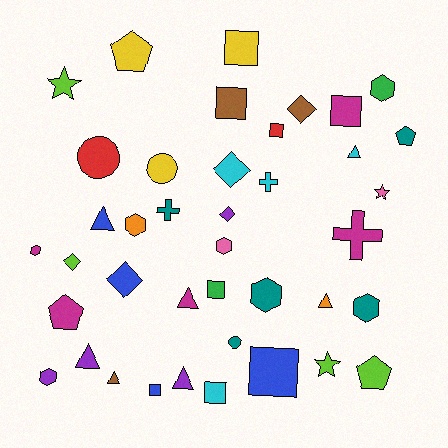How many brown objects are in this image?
There are 3 brown objects.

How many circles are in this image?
There are 3 circles.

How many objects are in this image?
There are 40 objects.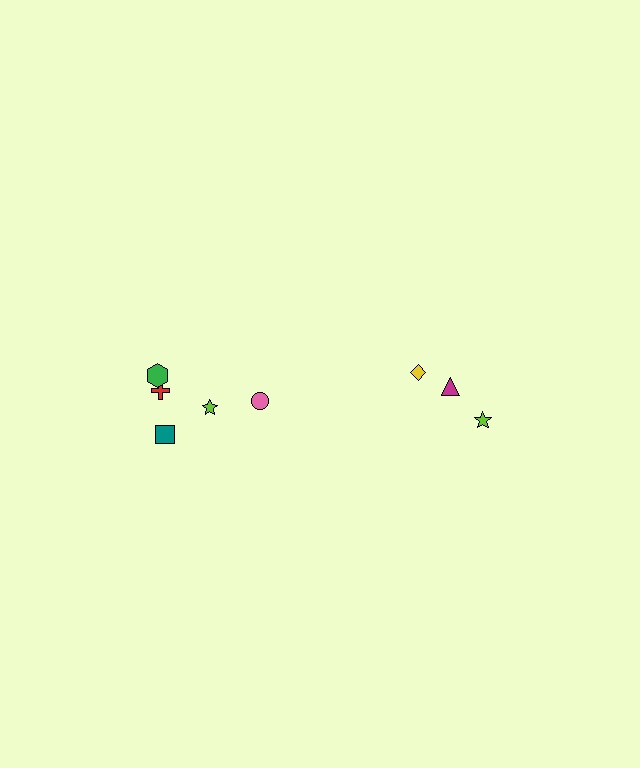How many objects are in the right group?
There are 3 objects.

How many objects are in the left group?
There are 5 objects.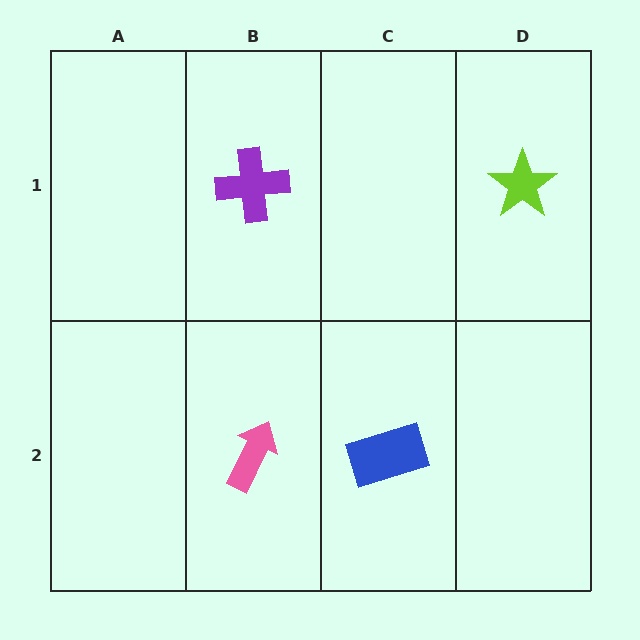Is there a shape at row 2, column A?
No, that cell is empty.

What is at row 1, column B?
A purple cross.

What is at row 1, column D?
A lime star.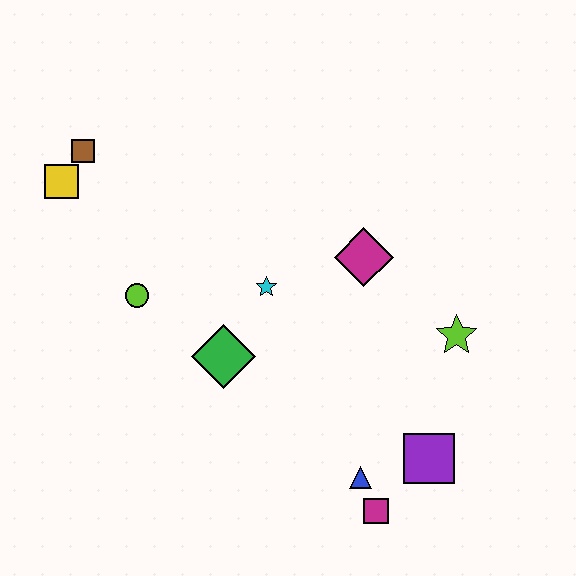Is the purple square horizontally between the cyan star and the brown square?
No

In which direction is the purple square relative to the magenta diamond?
The purple square is below the magenta diamond.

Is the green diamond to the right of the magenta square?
No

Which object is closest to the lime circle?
The green diamond is closest to the lime circle.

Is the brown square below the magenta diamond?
No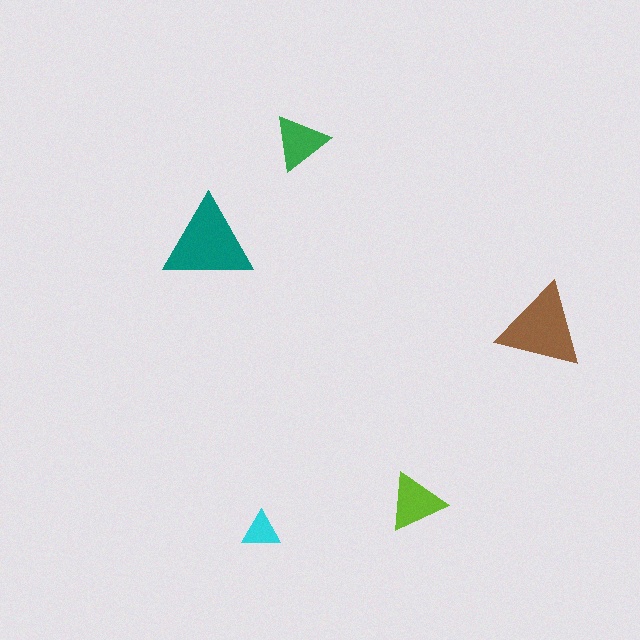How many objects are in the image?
There are 5 objects in the image.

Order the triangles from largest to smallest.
the teal one, the brown one, the lime one, the green one, the cyan one.